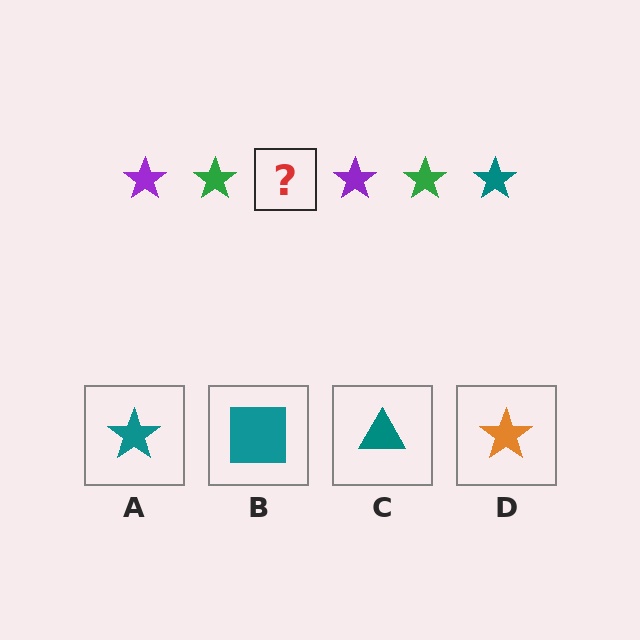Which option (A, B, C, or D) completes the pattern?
A.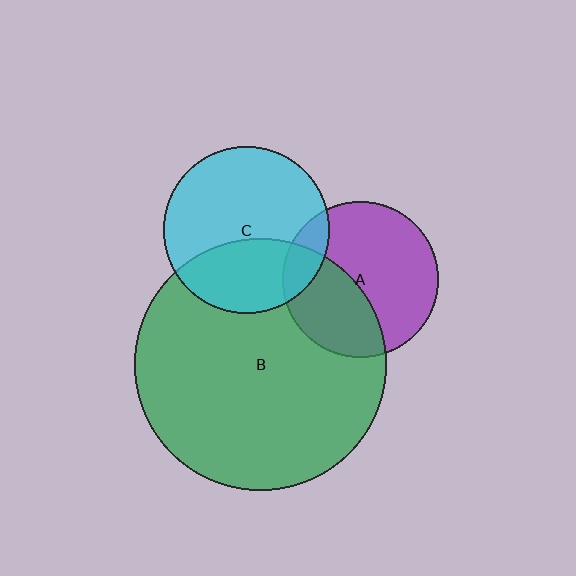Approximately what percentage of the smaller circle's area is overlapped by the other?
Approximately 40%.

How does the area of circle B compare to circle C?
Approximately 2.3 times.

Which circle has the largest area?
Circle B (green).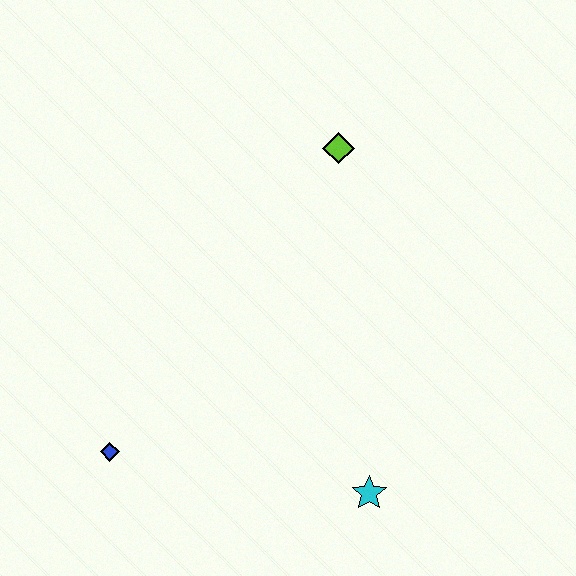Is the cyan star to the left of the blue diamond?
No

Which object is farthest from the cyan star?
The lime diamond is farthest from the cyan star.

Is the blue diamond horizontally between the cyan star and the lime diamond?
No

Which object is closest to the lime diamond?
The cyan star is closest to the lime diamond.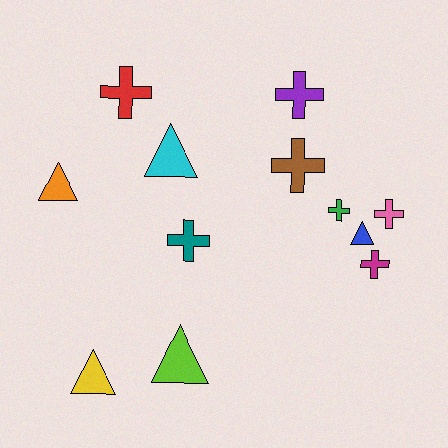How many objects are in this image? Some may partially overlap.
There are 12 objects.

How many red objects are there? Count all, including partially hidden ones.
There is 1 red object.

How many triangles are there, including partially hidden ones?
There are 5 triangles.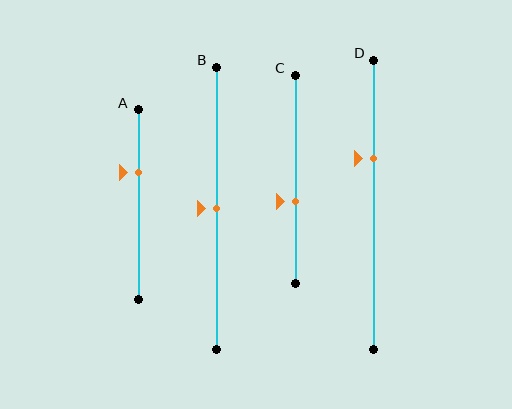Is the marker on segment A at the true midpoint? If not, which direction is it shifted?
No, the marker on segment A is shifted upward by about 17% of the segment length.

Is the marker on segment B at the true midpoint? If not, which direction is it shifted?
Yes, the marker on segment B is at the true midpoint.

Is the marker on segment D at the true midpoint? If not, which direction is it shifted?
No, the marker on segment D is shifted upward by about 16% of the segment length.